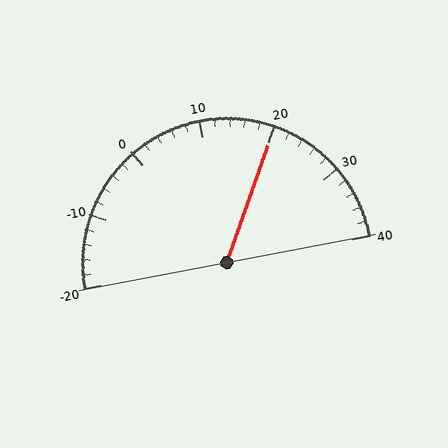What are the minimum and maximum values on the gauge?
The gauge ranges from -20 to 40.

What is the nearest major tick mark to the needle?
The nearest major tick mark is 20.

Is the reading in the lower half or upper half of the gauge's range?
The reading is in the upper half of the range (-20 to 40).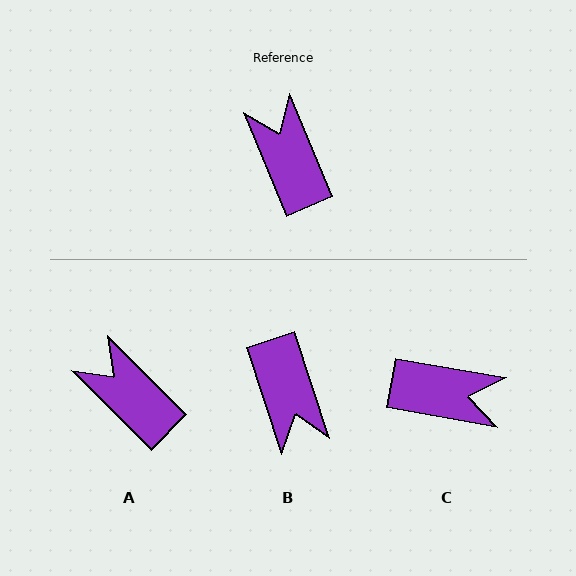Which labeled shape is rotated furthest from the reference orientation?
B, about 176 degrees away.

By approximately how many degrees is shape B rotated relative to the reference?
Approximately 176 degrees counter-clockwise.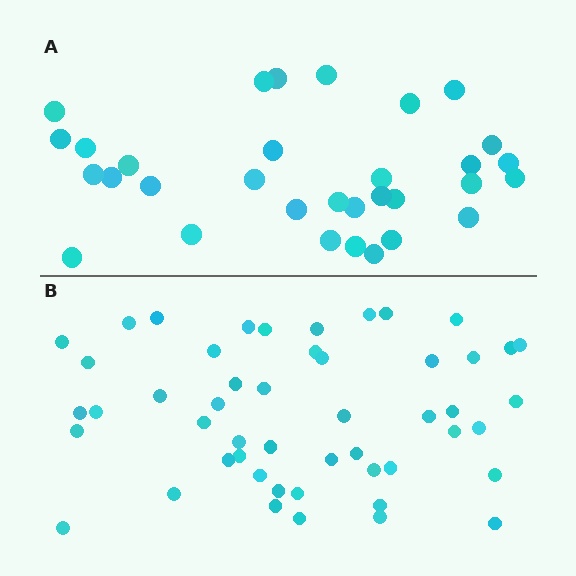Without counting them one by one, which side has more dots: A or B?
Region B (the bottom region) has more dots.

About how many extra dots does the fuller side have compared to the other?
Region B has approximately 20 more dots than region A.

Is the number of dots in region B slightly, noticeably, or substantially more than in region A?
Region B has substantially more. The ratio is roughly 1.6 to 1.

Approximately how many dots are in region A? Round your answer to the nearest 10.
About 30 dots. (The exact count is 32, which rounds to 30.)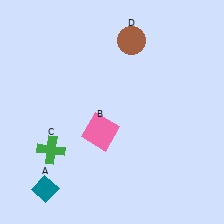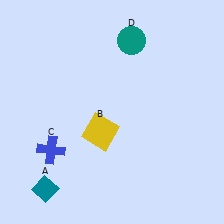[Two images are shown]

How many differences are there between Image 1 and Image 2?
There are 3 differences between the two images.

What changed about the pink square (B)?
In Image 1, B is pink. In Image 2, it changed to yellow.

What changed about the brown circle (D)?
In Image 1, D is brown. In Image 2, it changed to teal.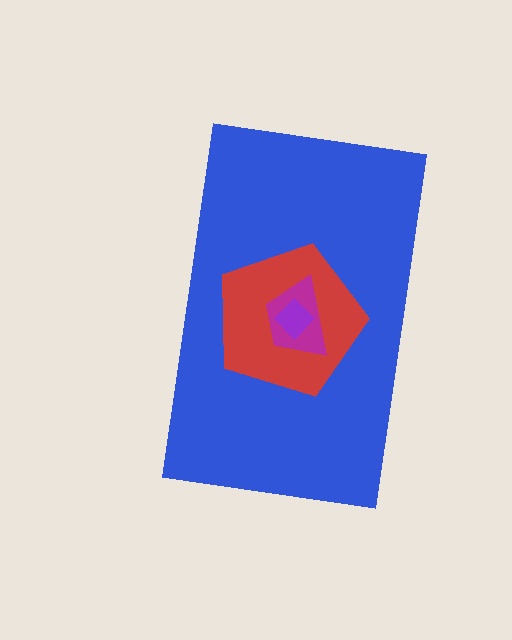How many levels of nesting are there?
4.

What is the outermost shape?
The blue rectangle.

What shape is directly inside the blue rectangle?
The red pentagon.